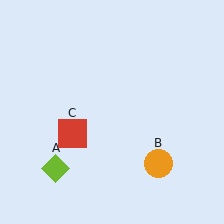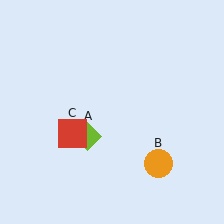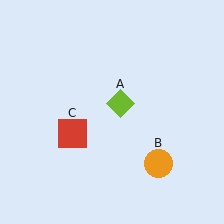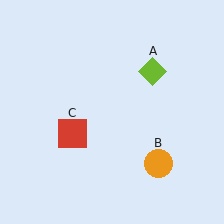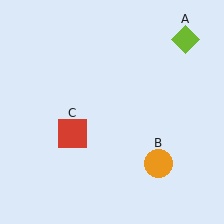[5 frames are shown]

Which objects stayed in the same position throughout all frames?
Orange circle (object B) and red square (object C) remained stationary.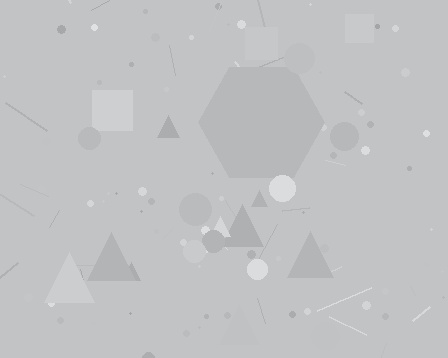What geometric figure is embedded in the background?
A hexagon is embedded in the background.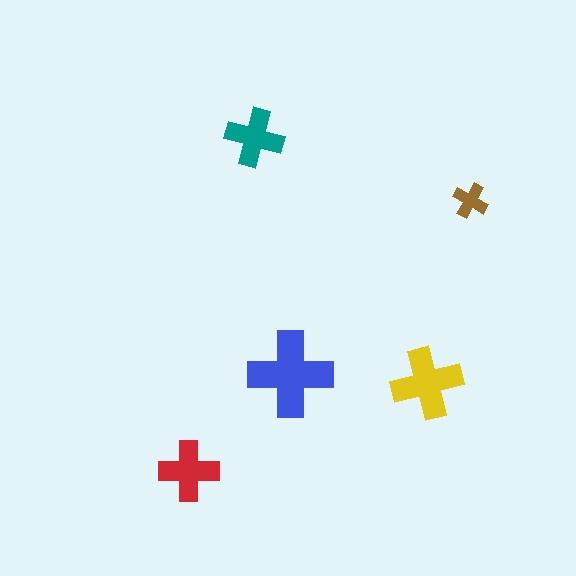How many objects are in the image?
There are 5 objects in the image.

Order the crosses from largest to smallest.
the blue one, the yellow one, the red one, the teal one, the brown one.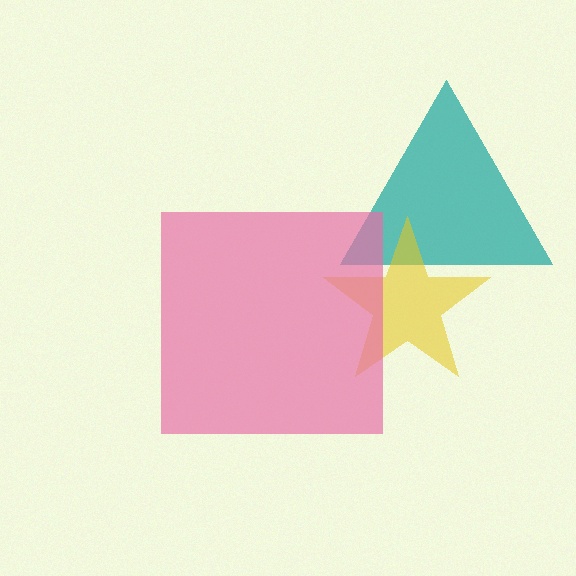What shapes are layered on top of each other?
The layered shapes are: a teal triangle, a yellow star, a pink square.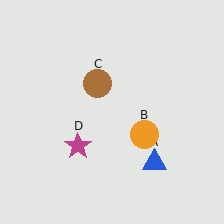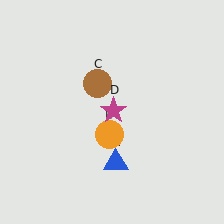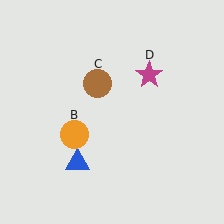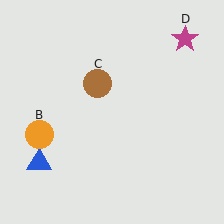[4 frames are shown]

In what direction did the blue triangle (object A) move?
The blue triangle (object A) moved left.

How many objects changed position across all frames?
3 objects changed position: blue triangle (object A), orange circle (object B), magenta star (object D).